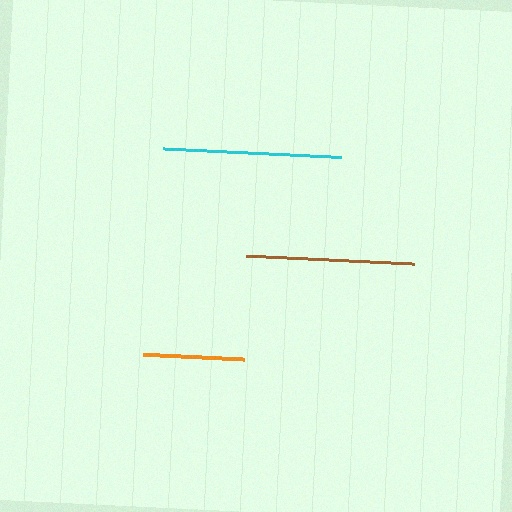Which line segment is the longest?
The cyan line is the longest at approximately 177 pixels.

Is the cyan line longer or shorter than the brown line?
The cyan line is longer than the brown line.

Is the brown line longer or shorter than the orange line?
The brown line is longer than the orange line.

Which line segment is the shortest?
The orange line is the shortest at approximately 101 pixels.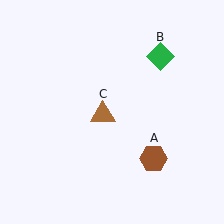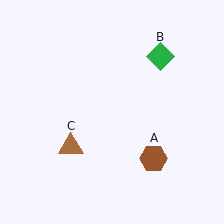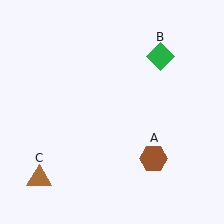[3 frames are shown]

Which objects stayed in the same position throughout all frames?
Brown hexagon (object A) and green diamond (object B) remained stationary.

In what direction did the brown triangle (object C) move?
The brown triangle (object C) moved down and to the left.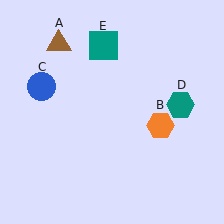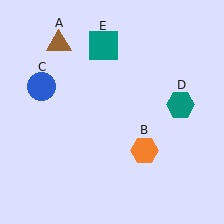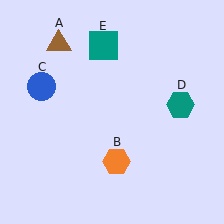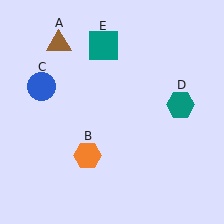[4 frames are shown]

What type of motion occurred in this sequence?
The orange hexagon (object B) rotated clockwise around the center of the scene.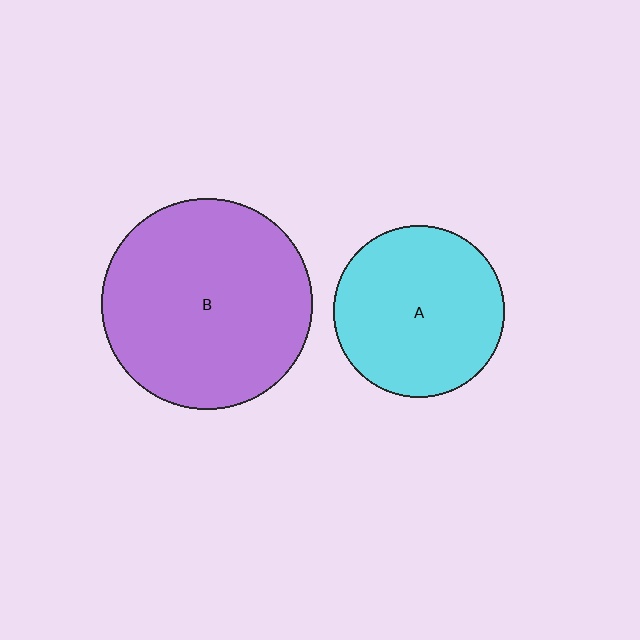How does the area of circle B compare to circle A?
Approximately 1.5 times.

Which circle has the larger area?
Circle B (purple).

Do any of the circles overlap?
No, none of the circles overlap.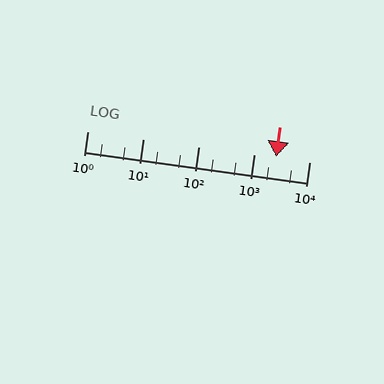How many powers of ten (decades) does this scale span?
The scale spans 4 decades, from 1 to 10000.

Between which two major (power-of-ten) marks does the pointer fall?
The pointer is between 1000 and 10000.